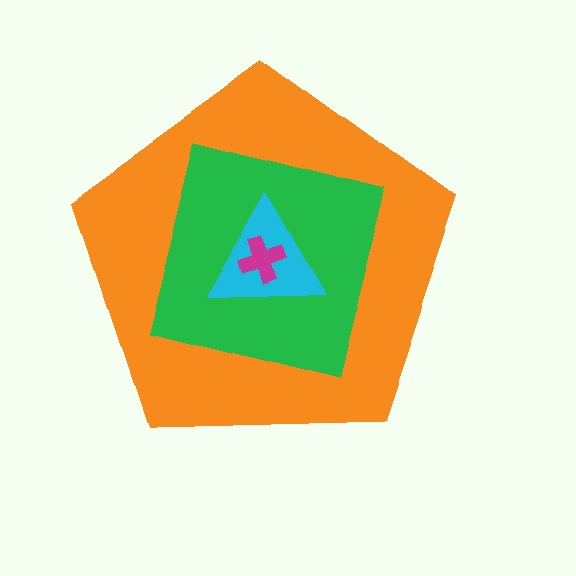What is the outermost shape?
The orange pentagon.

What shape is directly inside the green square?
The cyan triangle.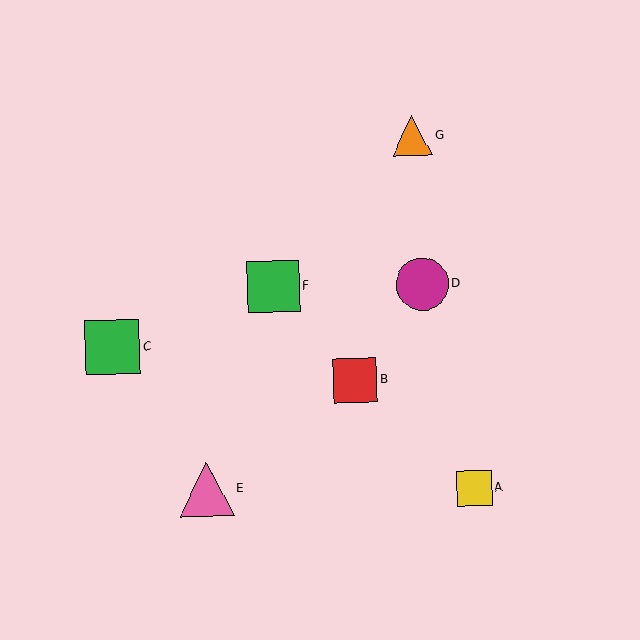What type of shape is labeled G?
Shape G is an orange triangle.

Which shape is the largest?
The green square (labeled C) is the largest.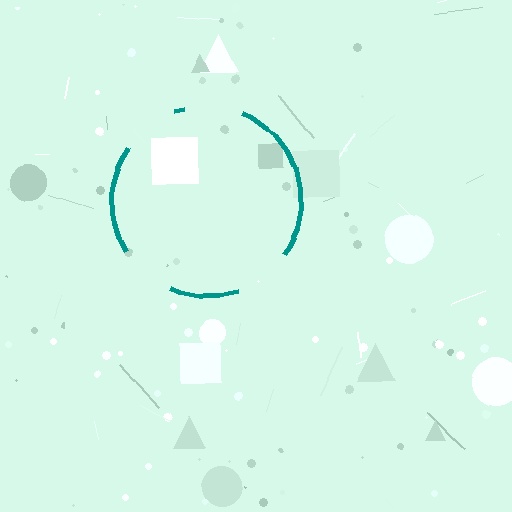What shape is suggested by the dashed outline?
The dashed outline suggests a circle.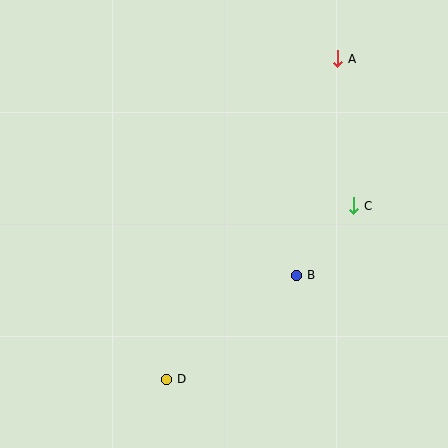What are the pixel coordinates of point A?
Point A is at (338, 59).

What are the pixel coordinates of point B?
Point B is at (297, 275).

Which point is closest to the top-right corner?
Point A is closest to the top-right corner.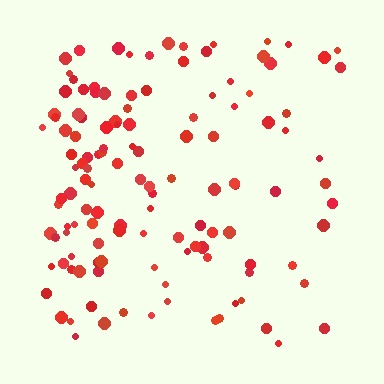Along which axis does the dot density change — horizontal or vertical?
Horizontal.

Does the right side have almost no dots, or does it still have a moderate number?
Still a moderate number, just noticeably fewer than the left.